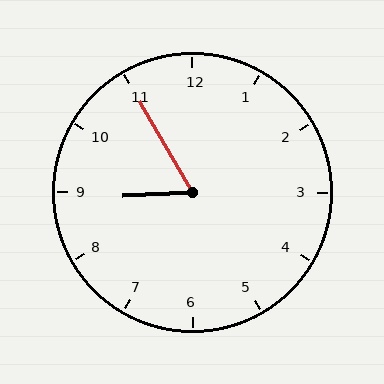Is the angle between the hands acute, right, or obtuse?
It is acute.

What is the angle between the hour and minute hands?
Approximately 62 degrees.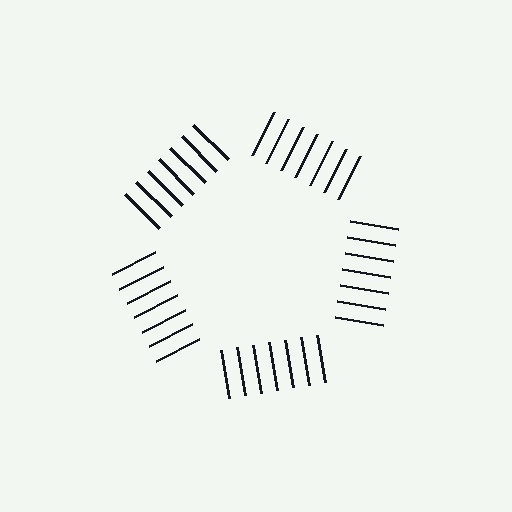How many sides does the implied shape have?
5 sides — the line-ends trace a pentagon.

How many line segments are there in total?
35 — 7 along each of the 5 edges.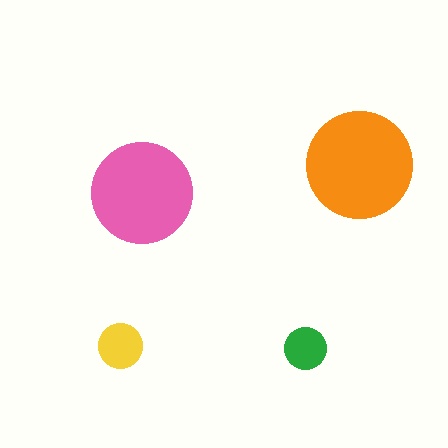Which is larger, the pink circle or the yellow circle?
The pink one.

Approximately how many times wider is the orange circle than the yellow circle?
About 2.5 times wider.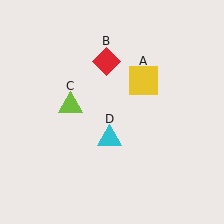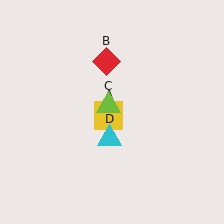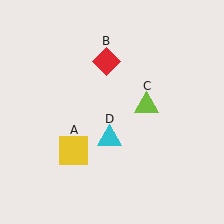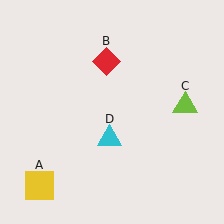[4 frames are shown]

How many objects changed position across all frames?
2 objects changed position: yellow square (object A), lime triangle (object C).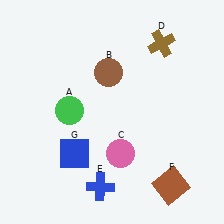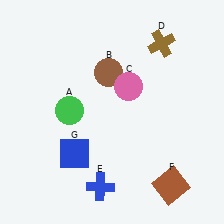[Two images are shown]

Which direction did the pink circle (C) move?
The pink circle (C) moved up.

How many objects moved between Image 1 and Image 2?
1 object moved between the two images.